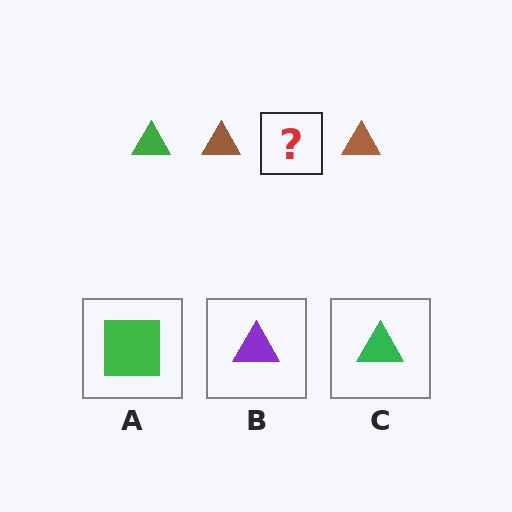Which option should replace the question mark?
Option C.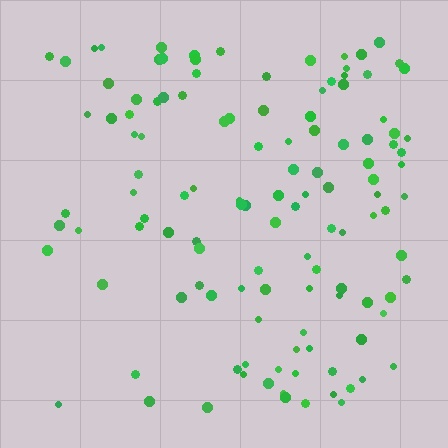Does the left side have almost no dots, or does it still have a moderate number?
Still a moderate number, just noticeably fewer than the right.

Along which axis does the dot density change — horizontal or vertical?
Horizontal.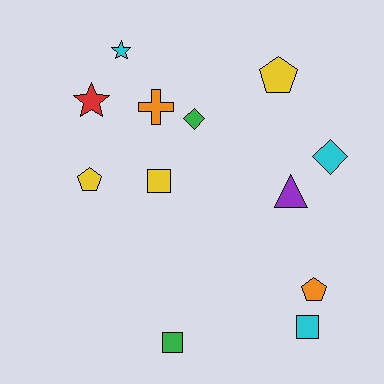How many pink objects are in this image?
There are no pink objects.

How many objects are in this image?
There are 12 objects.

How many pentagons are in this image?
There are 3 pentagons.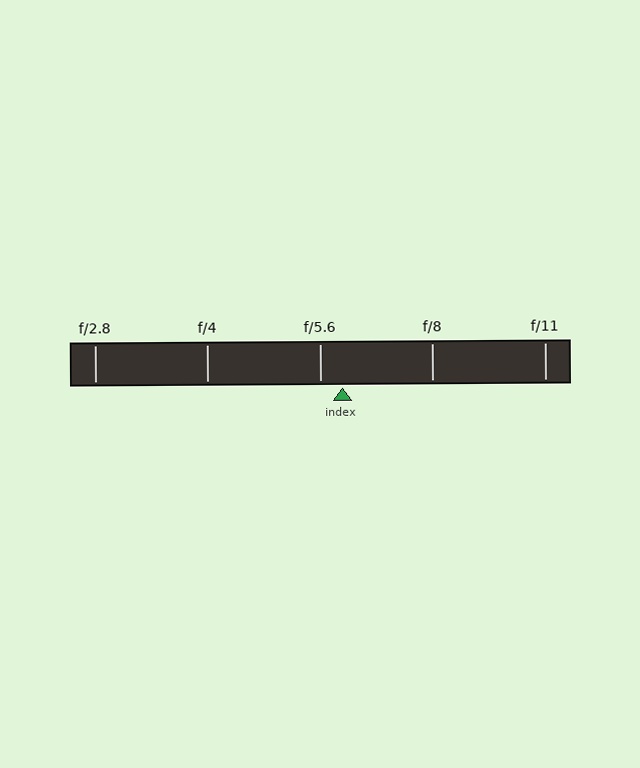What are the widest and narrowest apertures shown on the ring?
The widest aperture shown is f/2.8 and the narrowest is f/11.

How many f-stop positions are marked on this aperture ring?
There are 5 f-stop positions marked.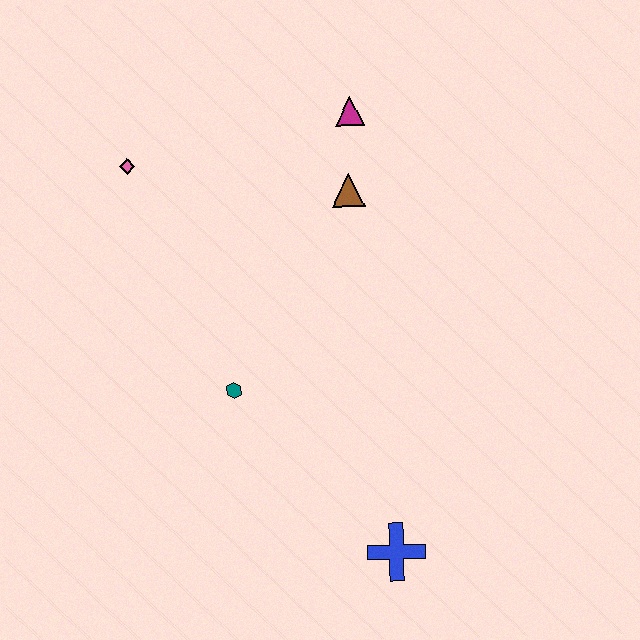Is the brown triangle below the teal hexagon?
No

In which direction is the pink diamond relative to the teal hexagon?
The pink diamond is above the teal hexagon.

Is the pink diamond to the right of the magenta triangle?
No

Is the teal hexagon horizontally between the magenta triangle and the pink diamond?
Yes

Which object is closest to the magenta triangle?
The brown triangle is closest to the magenta triangle.